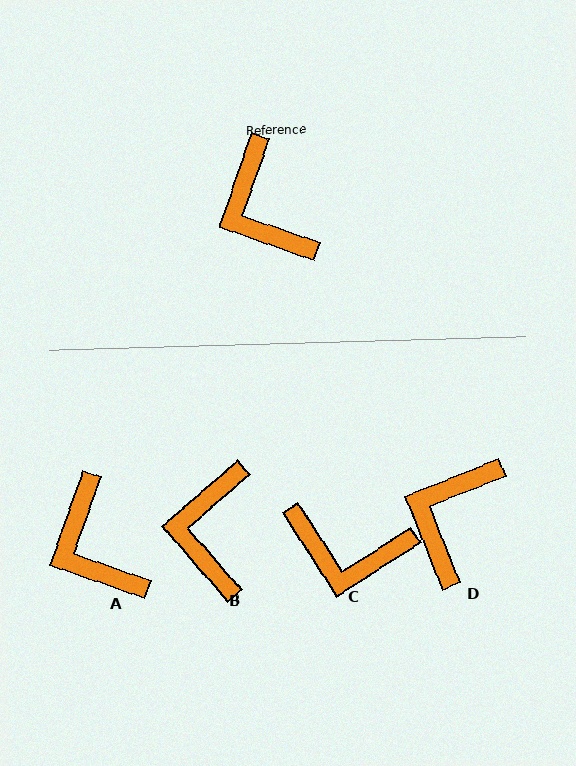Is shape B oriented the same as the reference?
No, it is off by about 30 degrees.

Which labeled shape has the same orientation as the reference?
A.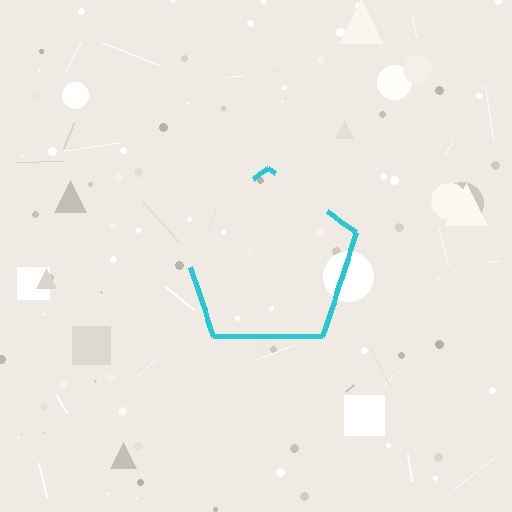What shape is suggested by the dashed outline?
The dashed outline suggests a pentagon.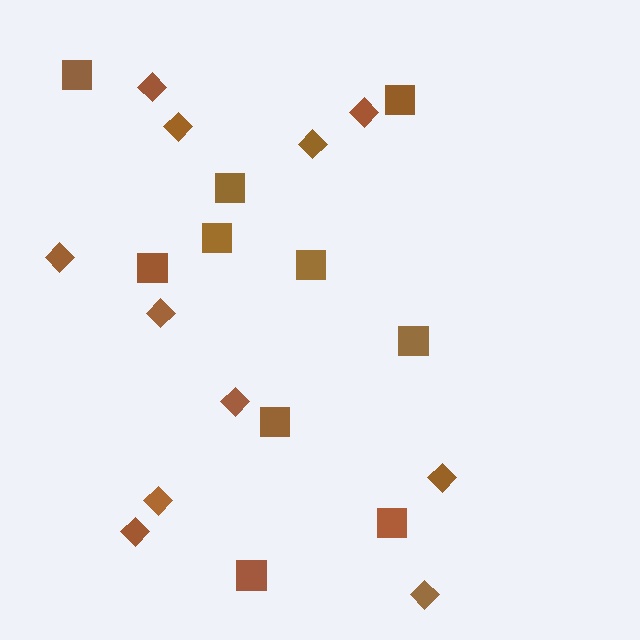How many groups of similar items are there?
There are 2 groups: one group of squares (10) and one group of diamonds (11).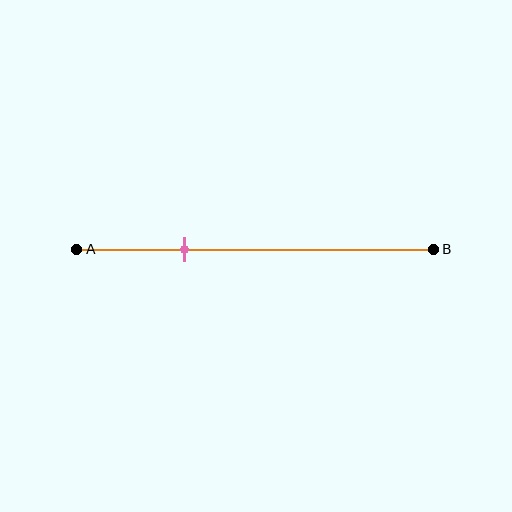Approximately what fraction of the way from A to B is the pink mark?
The pink mark is approximately 30% of the way from A to B.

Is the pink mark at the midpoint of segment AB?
No, the mark is at about 30% from A, not at the 50% midpoint.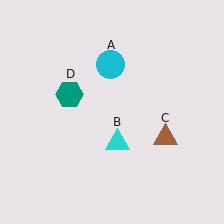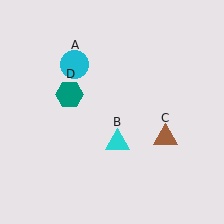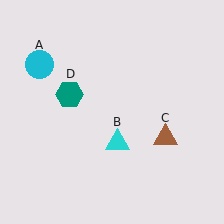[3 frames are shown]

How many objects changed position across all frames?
1 object changed position: cyan circle (object A).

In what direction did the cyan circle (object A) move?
The cyan circle (object A) moved left.